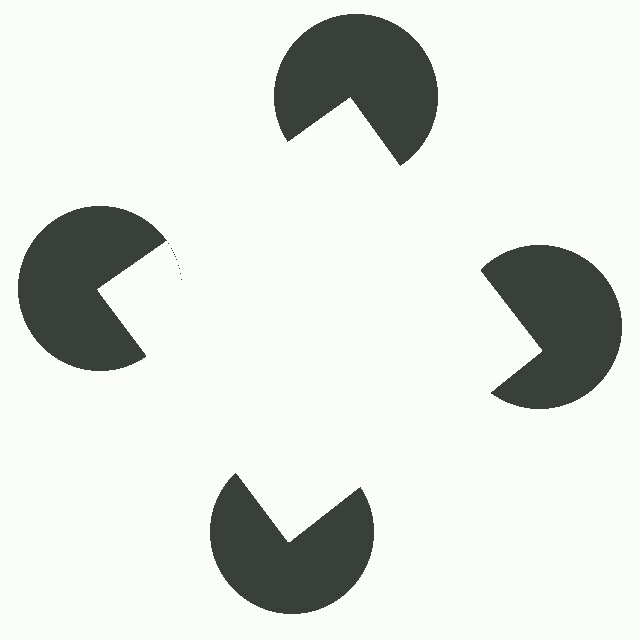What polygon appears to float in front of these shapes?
An illusory square — its edges are inferred from the aligned wedge cuts in the pac-man discs, not physically drawn.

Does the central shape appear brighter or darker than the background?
It typically appears slightly brighter than the background, even though no actual brightness change is drawn.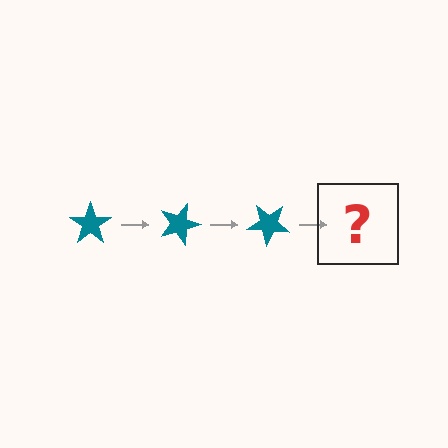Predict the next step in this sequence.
The next step is a teal star rotated 60 degrees.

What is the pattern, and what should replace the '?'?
The pattern is that the star rotates 20 degrees each step. The '?' should be a teal star rotated 60 degrees.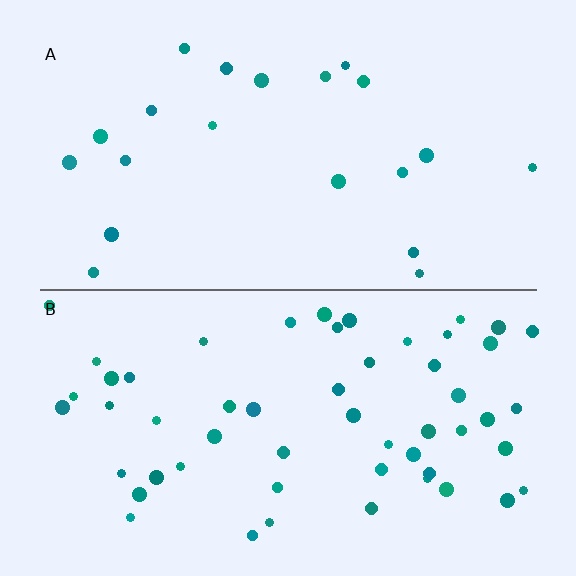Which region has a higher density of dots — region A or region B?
B (the bottom).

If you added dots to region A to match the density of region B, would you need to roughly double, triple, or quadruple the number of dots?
Approximately triple.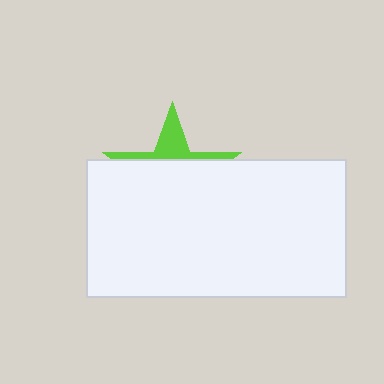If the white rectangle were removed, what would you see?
You would see the complete lime star.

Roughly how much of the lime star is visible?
A small part of it is visible (roughly 30%).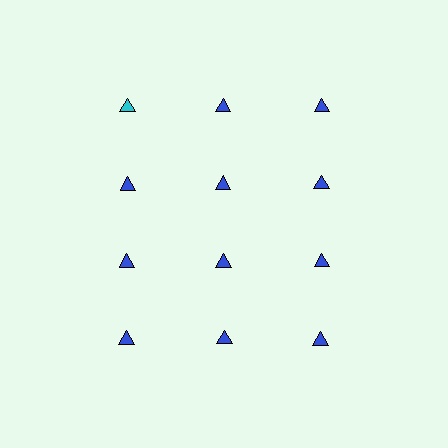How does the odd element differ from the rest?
It has a different color: cyan instead of blue.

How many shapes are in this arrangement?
There are 12 shapes arranged in a grid pattern.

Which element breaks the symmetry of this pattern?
The cyan triangle in the top row, leftmost column breaks the symmetry. All other shapes are blue triangles.